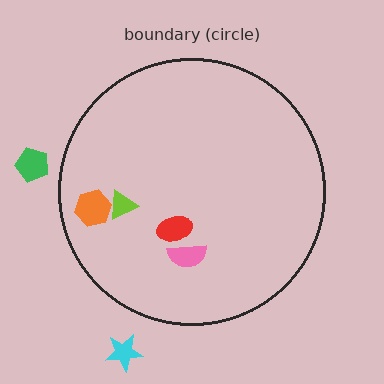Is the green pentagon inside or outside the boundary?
Outside.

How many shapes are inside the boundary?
4 inside, 2 outside.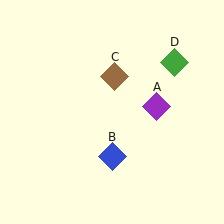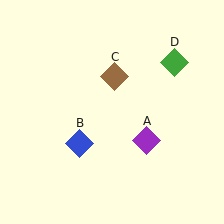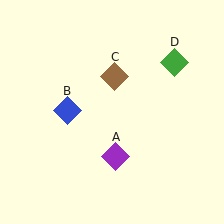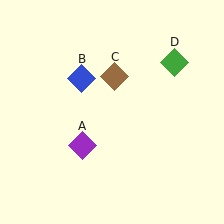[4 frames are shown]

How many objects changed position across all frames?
2 objects changed position: purple diamond (object A), blue diamond (object B).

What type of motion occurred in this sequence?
The purple diamond (object A), blue diamond (object B) rotated clockwise around the center of the scene.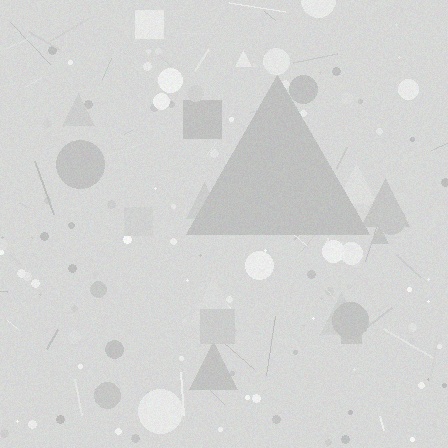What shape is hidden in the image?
A triangle is hidden in the image.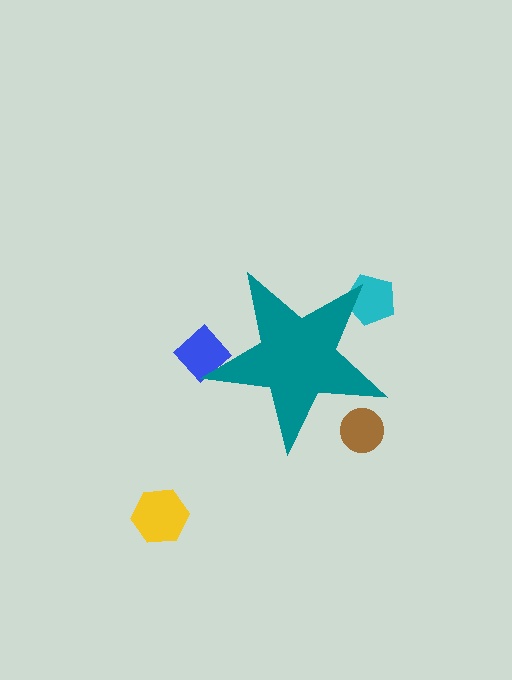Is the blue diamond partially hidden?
Yes, the blue diamond is partially hidden behind the teal star.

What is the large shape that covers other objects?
A teal star.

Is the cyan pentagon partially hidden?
Yes, the cyan pentagon is partially hidden behind the teal star.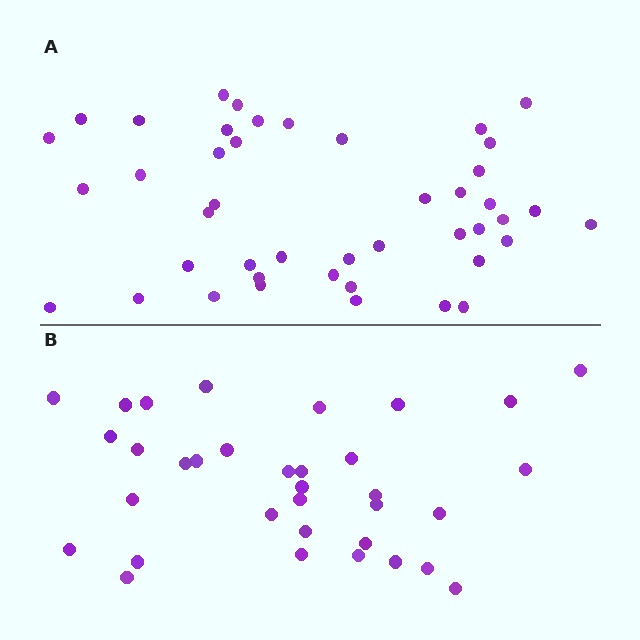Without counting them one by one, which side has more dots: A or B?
Region A (the top region) has more dots.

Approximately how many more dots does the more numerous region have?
Region A has roughly 10 or so more dots than region B.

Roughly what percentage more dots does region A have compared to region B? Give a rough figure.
About 30% more.